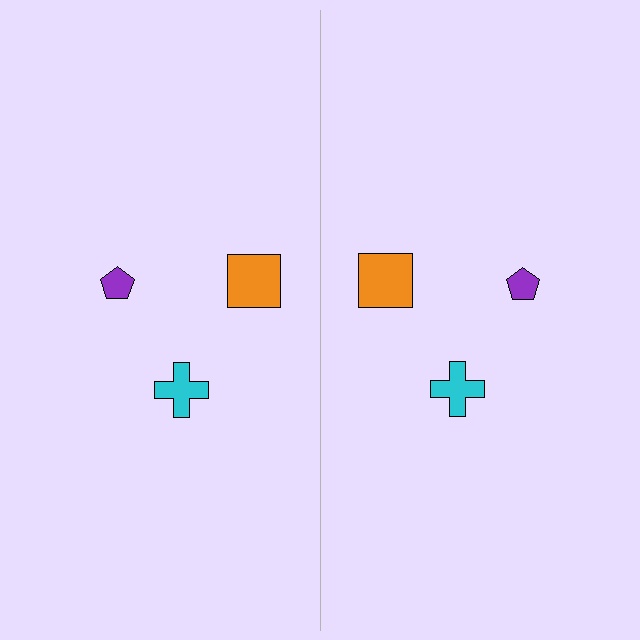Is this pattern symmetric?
Yes, this pattern has bilateral (reflection) symmetry.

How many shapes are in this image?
There are 6 shapes in this image.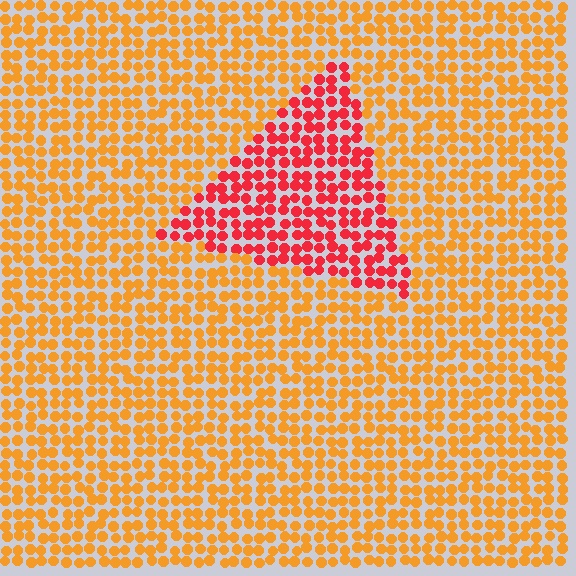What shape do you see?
I see a triangle.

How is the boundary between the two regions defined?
The boundary is defined purely by a slight shift in hue (about 40 degrees). Spacing, size, and orientation are identical on both sides.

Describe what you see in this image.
The image is filled with small orange elements in a uniform arrangement. A triangle-shaped region is visible where the elements are tinted to a slightly different hue, forming a subtle color boundary.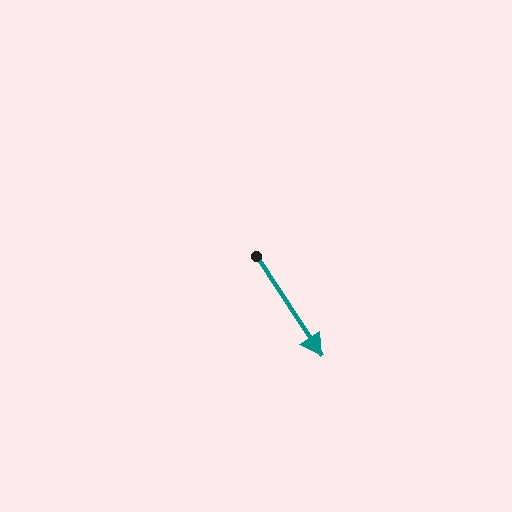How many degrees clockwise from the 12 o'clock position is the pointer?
Approximately 147 degrees.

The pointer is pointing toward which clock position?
Roughly 5 o'clock.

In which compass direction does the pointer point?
Southeast.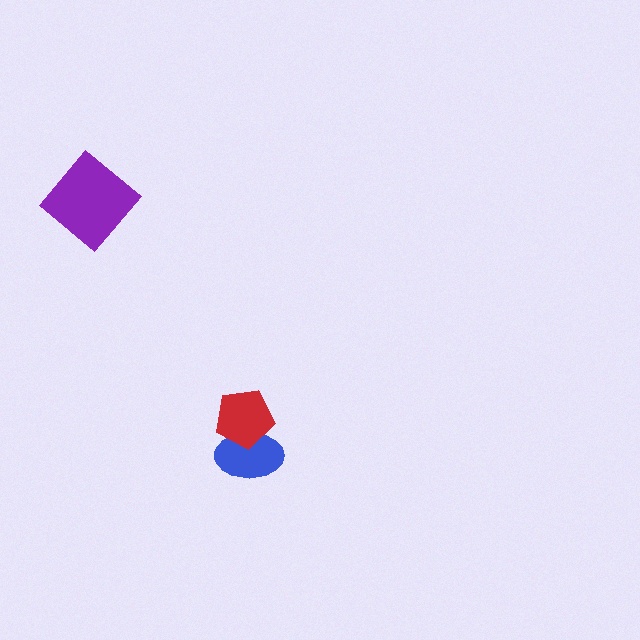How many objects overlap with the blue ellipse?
1 object overlaps with the blue ellipse.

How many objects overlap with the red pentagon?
1 object overlaps with the red pentagon.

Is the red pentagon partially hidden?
No, no other shape covers it.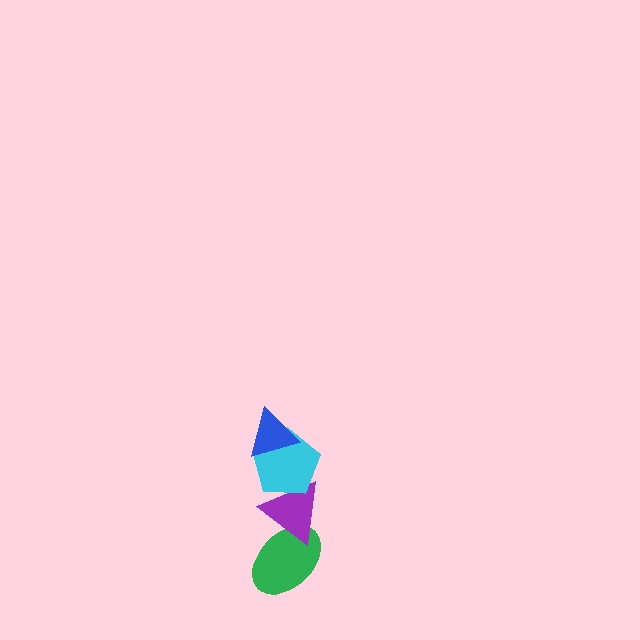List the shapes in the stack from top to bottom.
From top to bottom: the blue triangle, the cyan pentagon, the purple triangle, the green ellipse.